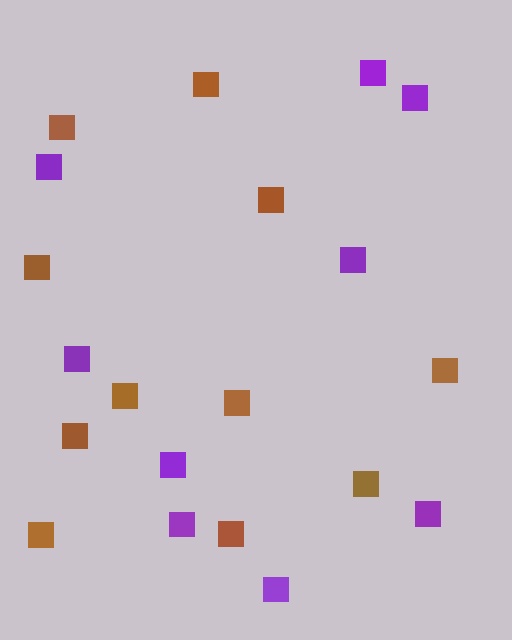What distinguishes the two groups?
There are 2 groups: one group of purple squares (9) and one group of brown squares (11).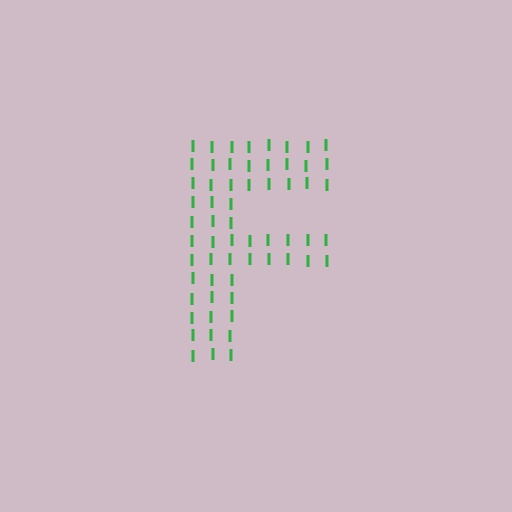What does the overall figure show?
The overall figure shows the letter F.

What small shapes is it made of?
It is made of small letter I's.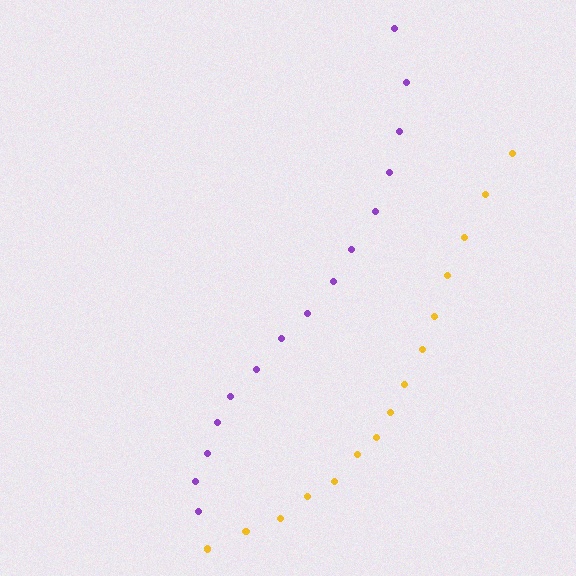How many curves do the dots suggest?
There are 2 distinct paths.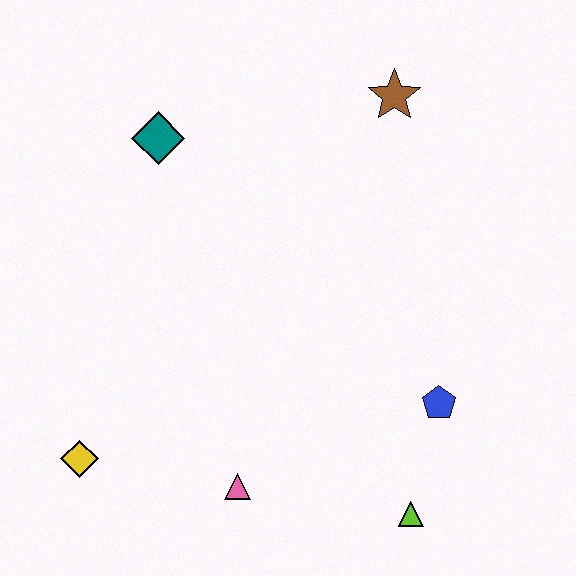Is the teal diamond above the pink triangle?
Yes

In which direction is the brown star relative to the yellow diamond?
The brown star is above the yellow diamond.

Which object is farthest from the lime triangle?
The teal diamond is farthest from the lime triangle.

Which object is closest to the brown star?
The teal diamond is closest to the brown star.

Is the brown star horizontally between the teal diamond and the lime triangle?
Yes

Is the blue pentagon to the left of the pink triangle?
No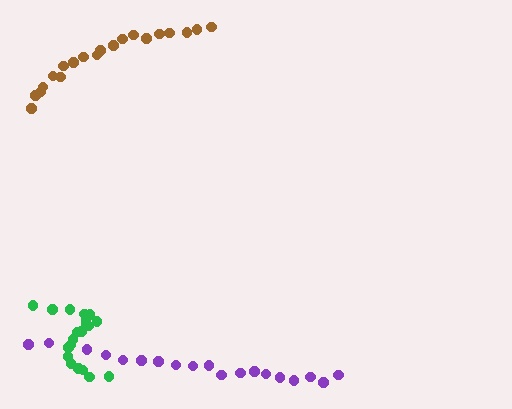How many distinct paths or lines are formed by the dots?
There are 3 distinct paths.